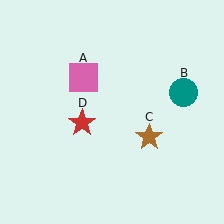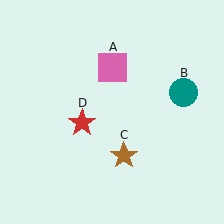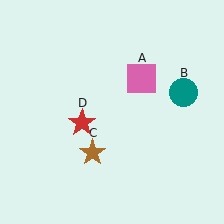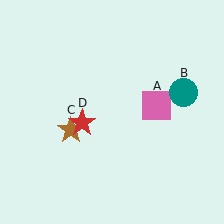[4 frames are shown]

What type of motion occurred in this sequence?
The pink square (object A), brown star (object C) rotated clockwise around the center of the scene.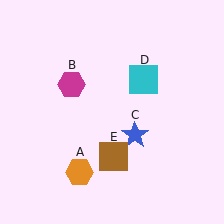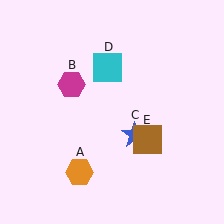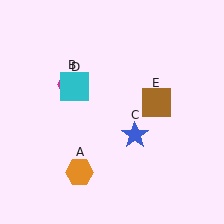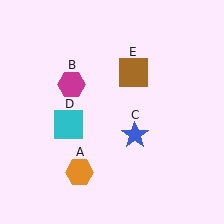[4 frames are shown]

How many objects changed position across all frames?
2 objects changed position: cyan square (object D), brown square (object E).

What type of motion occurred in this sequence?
The cyan square (object D), brown square (object E) rotated counterclockwise around the center of the scene.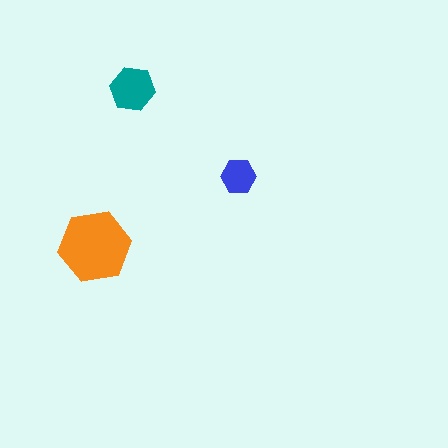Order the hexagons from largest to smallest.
the orange one, the teal one, the blue one.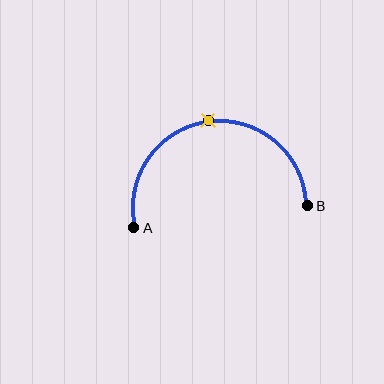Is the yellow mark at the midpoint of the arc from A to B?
Yes. The yellow mark lies on the arc at equal arc-length from both A and B — it is the arc midpoint.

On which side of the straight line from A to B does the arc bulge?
The arc bulges above the straight line connecting A and B.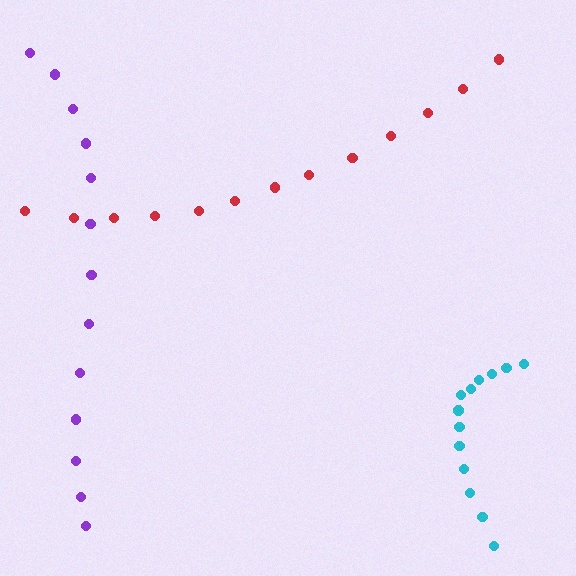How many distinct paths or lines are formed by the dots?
There are 3 distinct paths.